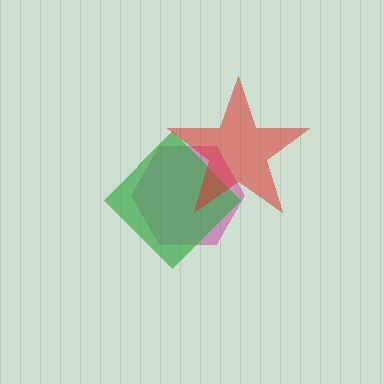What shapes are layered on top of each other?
The layered shapes are: a magenta hexagon, a green diamond, a red star.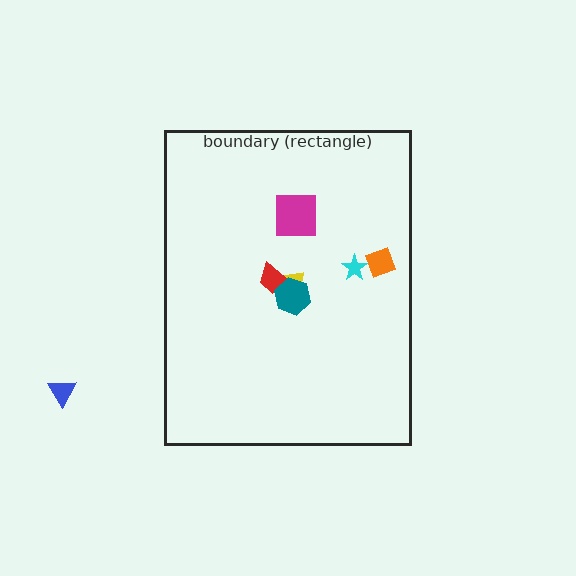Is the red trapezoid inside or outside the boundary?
Inside.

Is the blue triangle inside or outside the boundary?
Outside.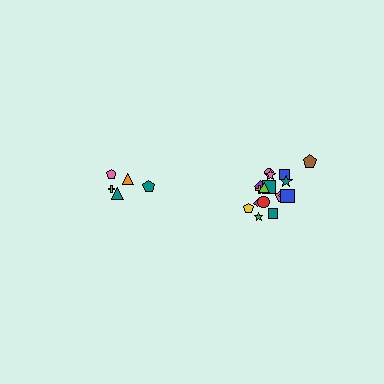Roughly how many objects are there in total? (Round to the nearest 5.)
Roughly 25 objects in total.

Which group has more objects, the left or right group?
The right group.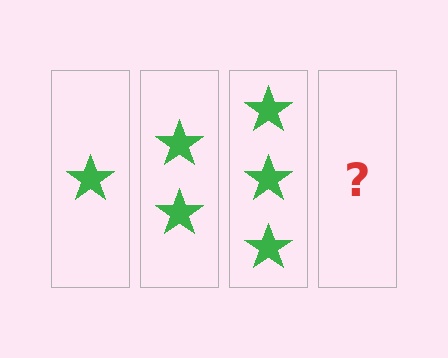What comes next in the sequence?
The next element should be 4 stars.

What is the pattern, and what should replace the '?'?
The pattern is that each step adds one more star. The '?' should be 4 stars.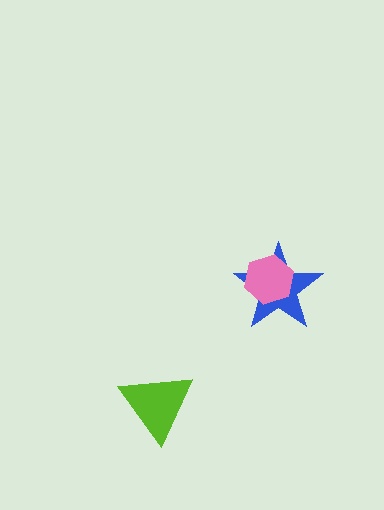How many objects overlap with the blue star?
1 object overlaps with the blue star.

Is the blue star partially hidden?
Yes, it is partially covered by another shape.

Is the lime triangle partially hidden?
No, no other shape covers it.